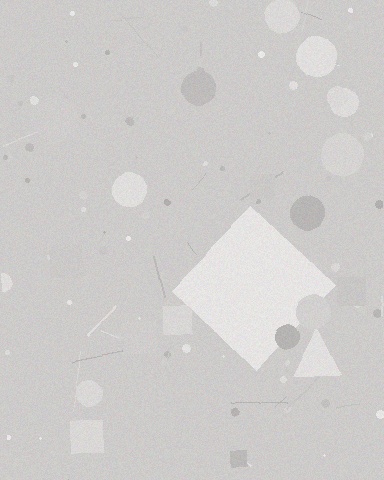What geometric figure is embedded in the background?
A diamond is embedded in the background.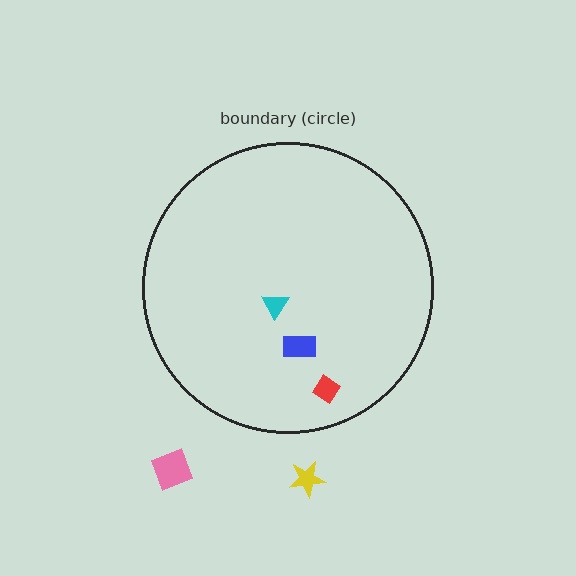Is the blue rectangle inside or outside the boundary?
Inside.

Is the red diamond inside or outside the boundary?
Inside.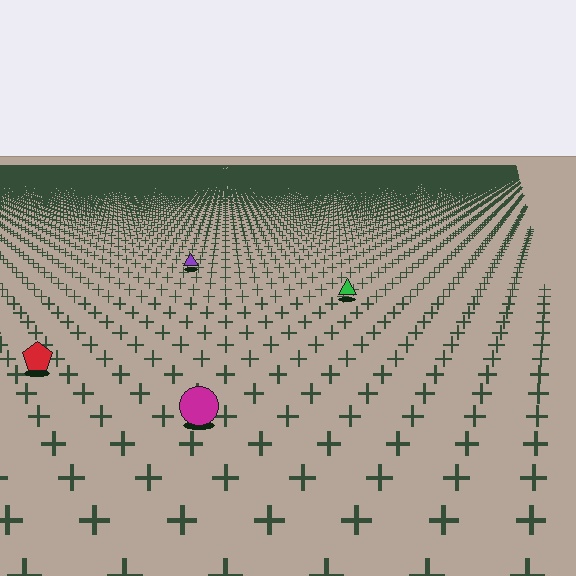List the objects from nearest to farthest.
From nearest to farthest: the magenta circle, the red pentagon, the green triangle, the purple triangle.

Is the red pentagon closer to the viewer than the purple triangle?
Yes. The red pentagon is closer — you can tell from the texture gradient: the ground texture is coarser near it.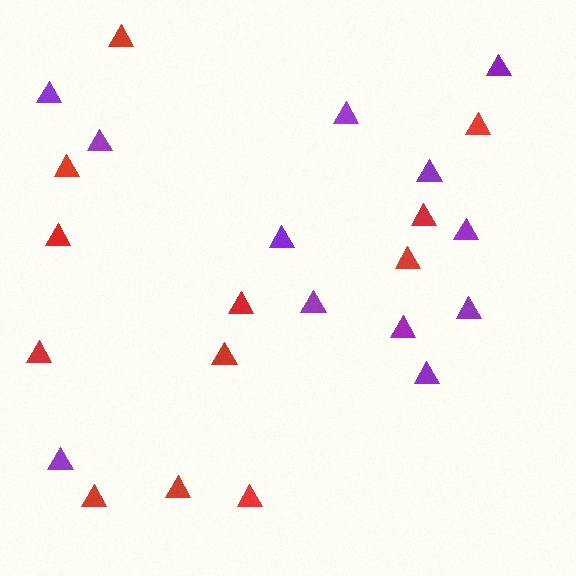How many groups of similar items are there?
There are 2 groups: one group of purple triangles (12) and one group of red triangles (12).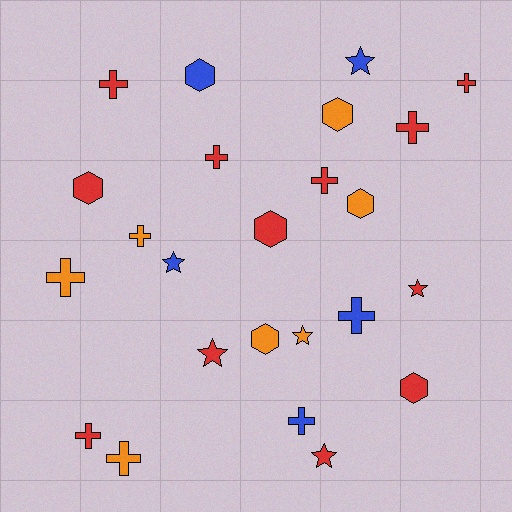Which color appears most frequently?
Red, with 12 objects.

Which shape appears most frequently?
Cross, with 11 objects.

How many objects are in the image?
There are 24 objects.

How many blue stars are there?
There are 2 blue stars.